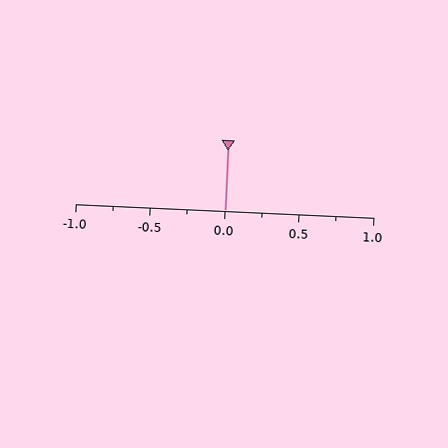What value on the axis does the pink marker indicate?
The marker indicates approximately 0.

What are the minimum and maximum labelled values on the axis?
The axis runs from -1.0 to 1.0.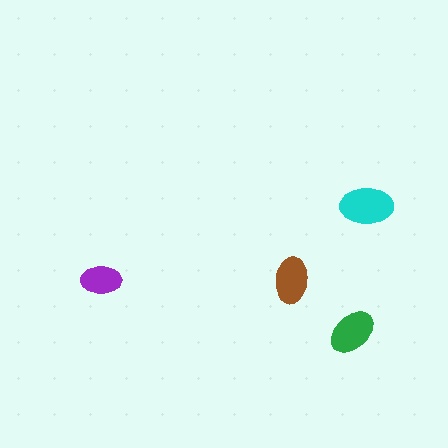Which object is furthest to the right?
The cyan ellipse is rightmost.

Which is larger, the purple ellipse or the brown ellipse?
The brown one.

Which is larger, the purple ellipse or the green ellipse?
The green one.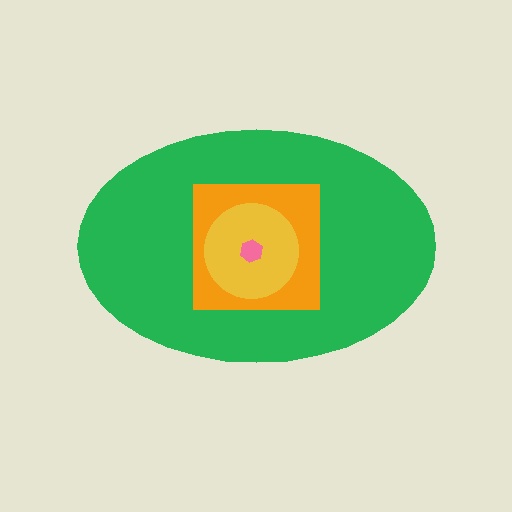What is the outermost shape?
The green ellipse.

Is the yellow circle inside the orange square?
Yes.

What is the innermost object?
The pink hexagon.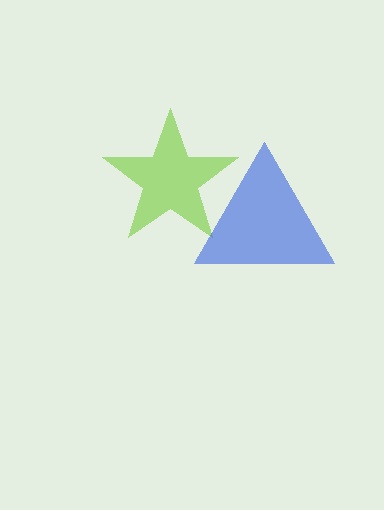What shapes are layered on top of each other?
The layered shapes are: a lime star, a blue triangle.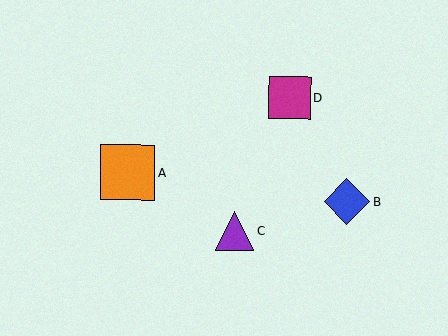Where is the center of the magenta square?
The center of the magenta square is at (290, 98).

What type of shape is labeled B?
Shape B is a blue diamond.